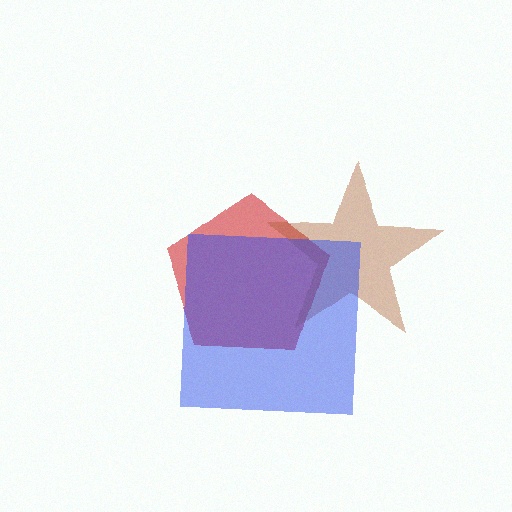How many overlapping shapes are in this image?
There are 3 overlapping shapes in the image.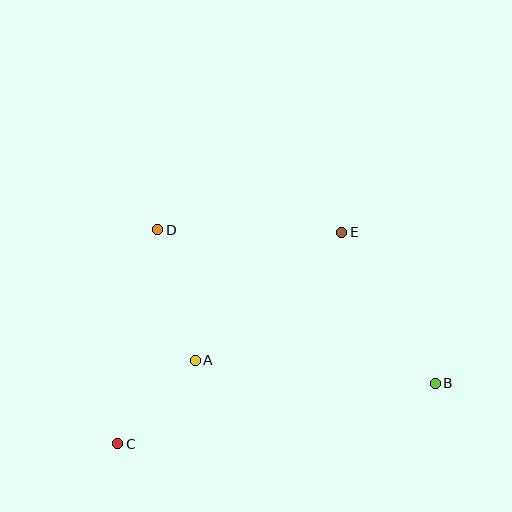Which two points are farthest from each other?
Points B and C are farthest from each other.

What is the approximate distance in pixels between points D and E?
The distance between D and E is approximately 184 pixels.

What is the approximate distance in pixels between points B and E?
The distance between B and E is approximately 177 pixels.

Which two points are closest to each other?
Points A and C are closest to each other.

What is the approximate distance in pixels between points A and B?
The distance between A and B is approximately 241 pixels.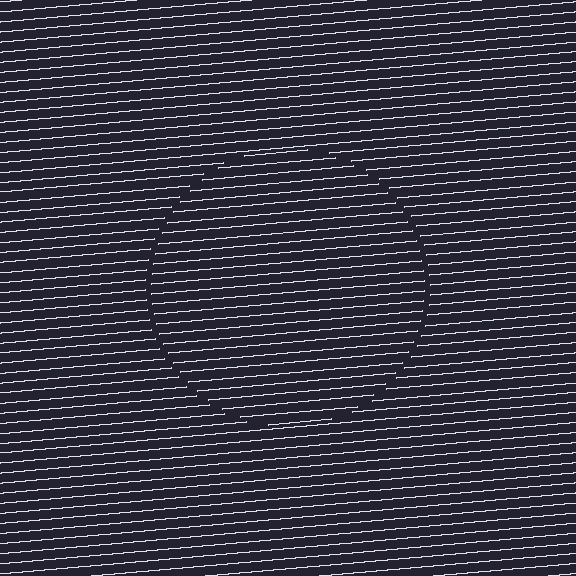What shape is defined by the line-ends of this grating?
An illusory circle. The interior of the shape contains the same grating, shifted by half a period — the contour is defined by the phase discontinuity where line-ends from the inner and outer gratings abut.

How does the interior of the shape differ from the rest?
The interior of the shape contains the same grating, shifted by half a period — the contour is defined by the phase discontinuity where line-ends from the inner and outer gratings abut.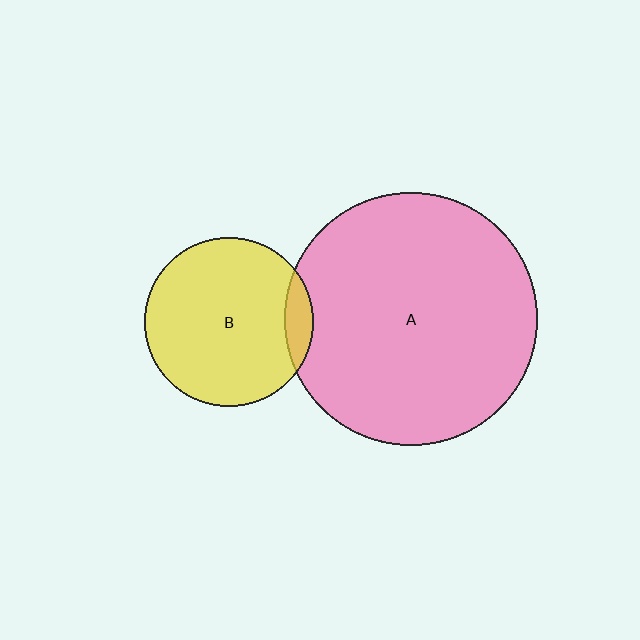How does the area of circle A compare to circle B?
Approximately 2.3 times.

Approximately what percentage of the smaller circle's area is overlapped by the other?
Approximately 10%.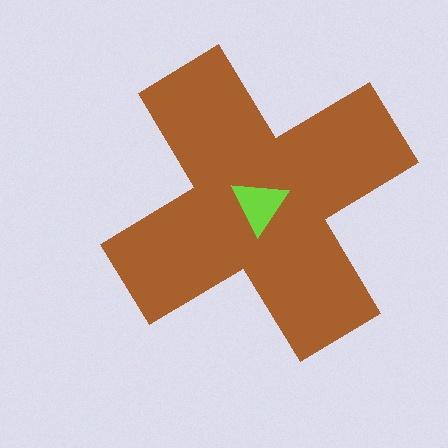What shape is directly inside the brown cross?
The lime triangle.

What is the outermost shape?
The brown cross.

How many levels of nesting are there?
2.